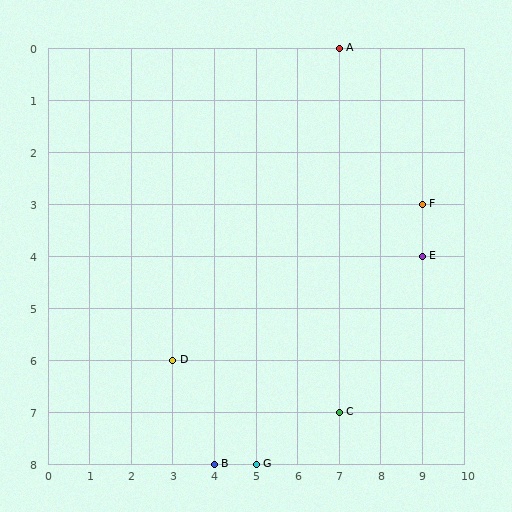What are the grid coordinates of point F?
Point F is at grid coordinates (9, 3).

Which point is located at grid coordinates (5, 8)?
Point G is at (5, 8).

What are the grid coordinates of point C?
Point C is at grid coordinates (7, 7).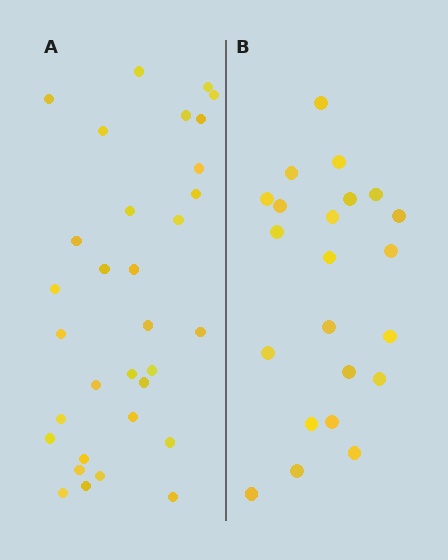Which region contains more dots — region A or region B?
Region A (the left region) has more dots.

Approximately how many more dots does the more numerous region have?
Region A has roughly 10 or so more dots than region B.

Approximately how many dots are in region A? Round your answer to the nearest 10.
About 30 dots. (The exact count is 32, which rounds to 30.)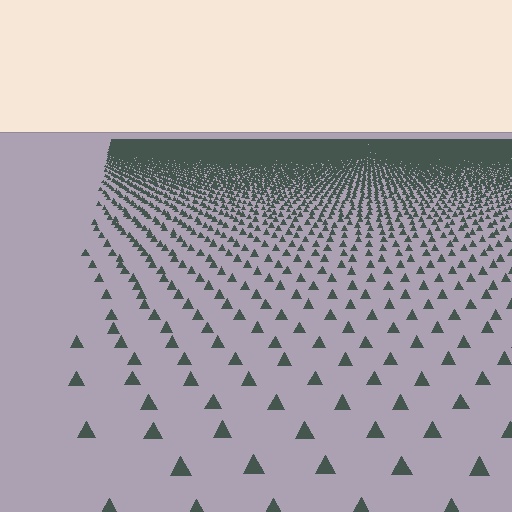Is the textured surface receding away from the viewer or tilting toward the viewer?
The surface is receding away from the viewer. Texture elements get smaller and denser toward the top.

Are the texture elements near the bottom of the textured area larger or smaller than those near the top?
Larger. Near the bottom, elements are closer to the viewer and appear at a bigger on-screen size.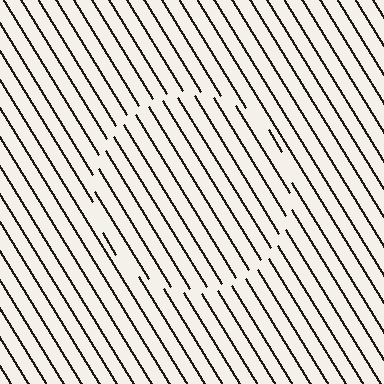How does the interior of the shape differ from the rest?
The interior of the shape contains the same grating, shifted by half a period — the contour is defined by the phase discontinuity where line-ends from the inner and outer gratings abut.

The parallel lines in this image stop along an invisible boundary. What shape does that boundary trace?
An illusory circle. The interior of the shape contains the same grating, shifted by half a period — the contour is defined by the phase discontinuity where line-ends from the inner and outer gratings abut.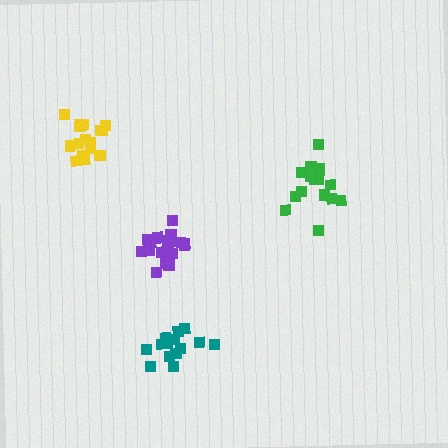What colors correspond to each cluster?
The clusters are colored: green, teal, purple, yellow.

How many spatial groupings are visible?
There are 4 spatial groupings.